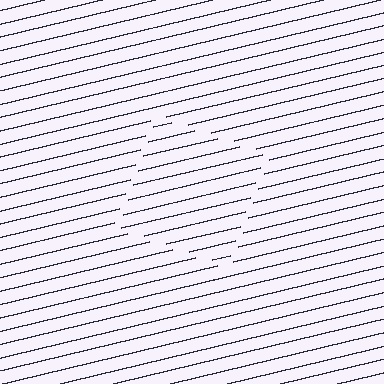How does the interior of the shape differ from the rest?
The interior of the shape contains the same grating, shifted by half a period — the contour is defined by the phase discontinuity where line-ends from the inner and outer gratings abut.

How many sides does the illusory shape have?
4 sides — the line-ends trace a square.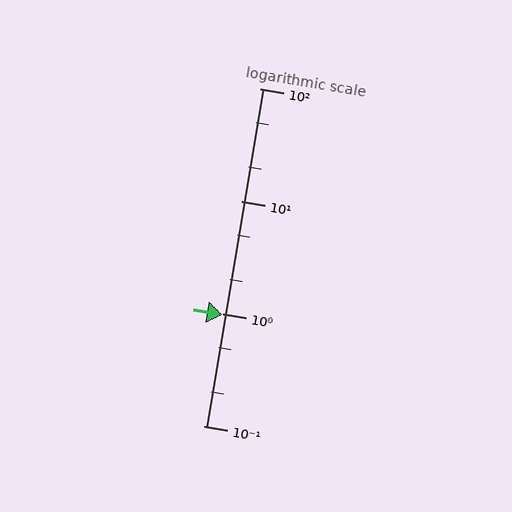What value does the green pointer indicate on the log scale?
The pointer indicates approximately 0.97.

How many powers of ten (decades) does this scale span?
The scale spans 3 decades, from 0.1 to 100.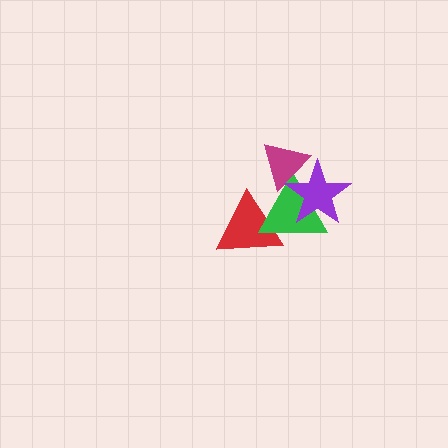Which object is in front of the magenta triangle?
The purple star is in front of the magenta triangle.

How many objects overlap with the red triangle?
1 object overlaps with the red triangle.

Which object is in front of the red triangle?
The green triangle is in front of the red triangle.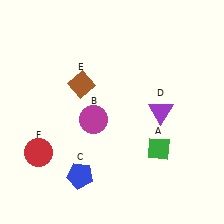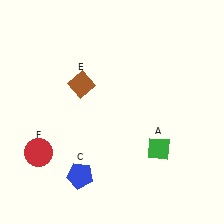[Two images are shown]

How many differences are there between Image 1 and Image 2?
There are 2 differences between the two images.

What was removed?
The purple triangle (D), the magenta circle (B) were removed in Image 2.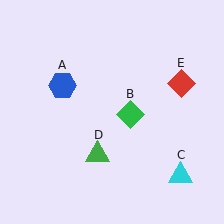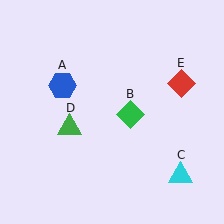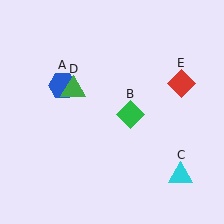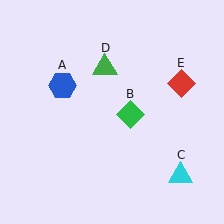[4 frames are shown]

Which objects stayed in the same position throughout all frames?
Blue hexagon (object A) and green diamond (object B) and cyan triangle (object C) and red diamond (object E) remained stationary.